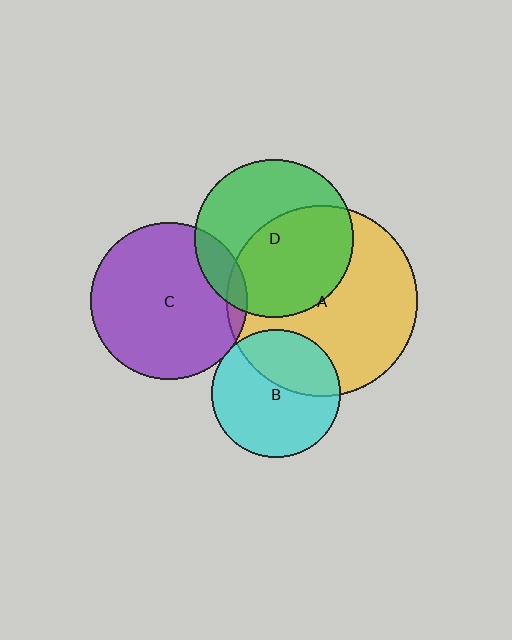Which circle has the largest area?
Circle A (yellow).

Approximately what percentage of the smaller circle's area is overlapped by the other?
Approximately 5%.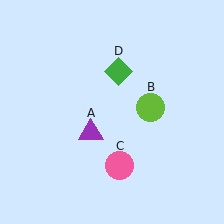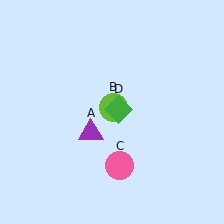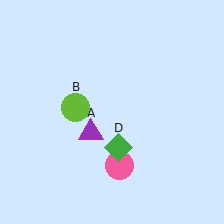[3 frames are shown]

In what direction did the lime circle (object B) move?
The lime circle (object B) moved left.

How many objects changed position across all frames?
2 objects changed position: lime circle (object B), green diamond (object D).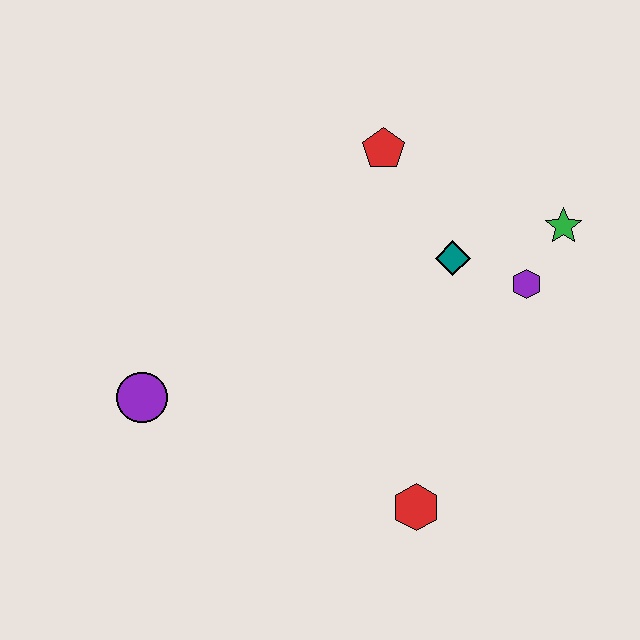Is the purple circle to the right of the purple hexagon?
No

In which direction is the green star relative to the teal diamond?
The green star is to the right of the teal diamond.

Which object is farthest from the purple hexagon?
The purple circle is farthest from the purple hexagon.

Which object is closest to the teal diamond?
The purple hexagon is closest to the teal diamond.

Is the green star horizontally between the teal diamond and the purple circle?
No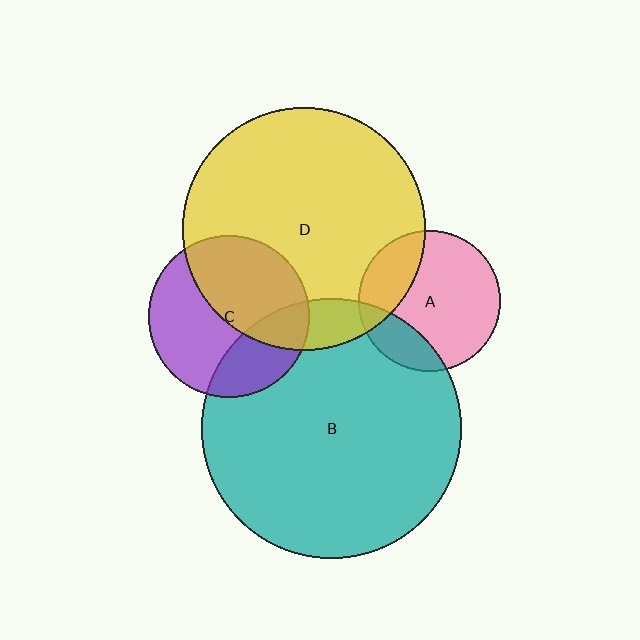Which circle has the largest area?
Circle B (teal).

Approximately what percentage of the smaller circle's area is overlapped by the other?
Approximately 45%.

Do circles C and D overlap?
Yes.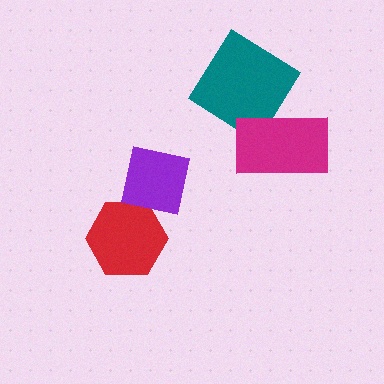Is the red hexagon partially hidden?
No, no other shape covers it.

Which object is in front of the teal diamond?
The magenta rectangle is in front of the teal diamond.